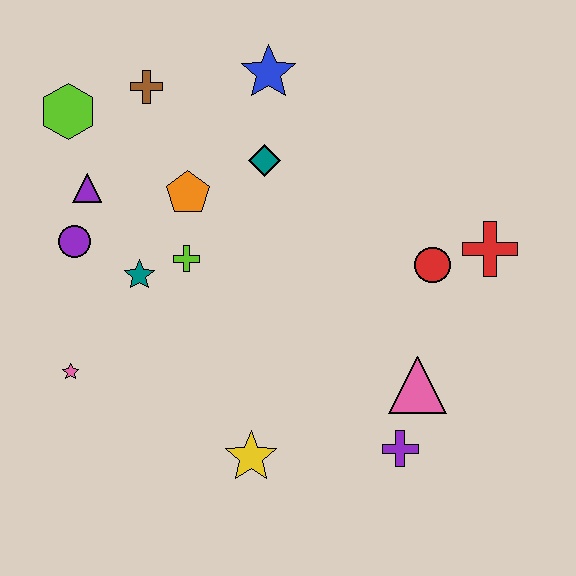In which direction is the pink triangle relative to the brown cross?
The pink triangle is below the brown cross.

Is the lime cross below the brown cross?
Yes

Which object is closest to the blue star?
The teal diamond is closest to the blue star.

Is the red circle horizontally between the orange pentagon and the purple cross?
No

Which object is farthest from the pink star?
The red cross is farthest from the pink star.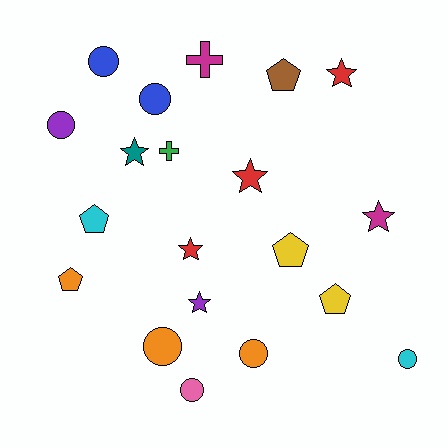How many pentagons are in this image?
There are 5 pentagons.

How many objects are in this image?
There are 20 objects.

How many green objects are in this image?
There is 1 green object.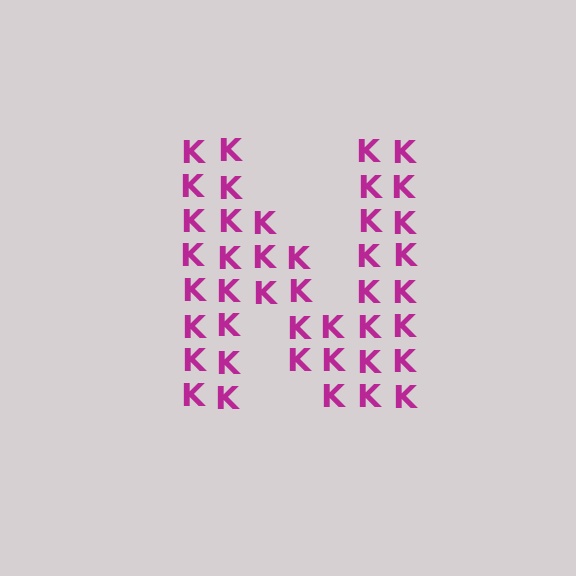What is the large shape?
The large shape is the letter N.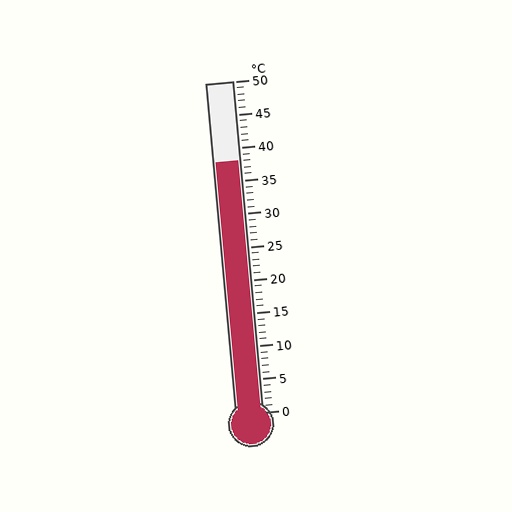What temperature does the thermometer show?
The thermometer shows approximately 38°C.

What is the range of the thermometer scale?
The thermometer scale ranges from 0°C to 50°C.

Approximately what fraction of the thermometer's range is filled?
The thermometer is filled to approximately 75% of its range.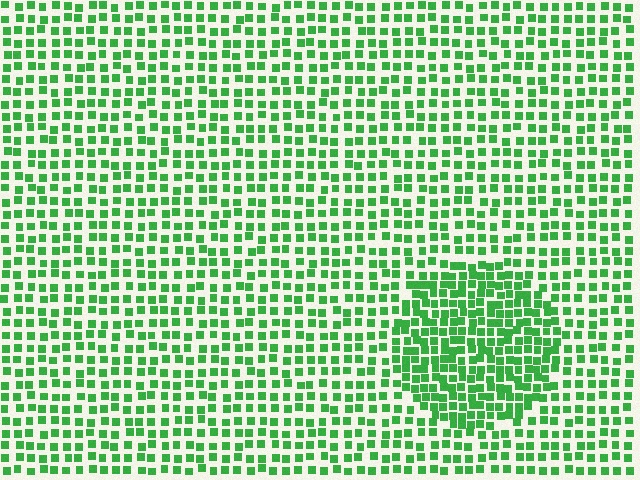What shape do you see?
I see a circle.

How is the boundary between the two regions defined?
The boundary is defined by a change in element density (approximately 1.7x ratio). All elements are the same color, size, and shape.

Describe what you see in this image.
The image contains small green elements arranged at two different densities. A circle-shaped region is visible where the elements are more densely packed than the surrounding area.